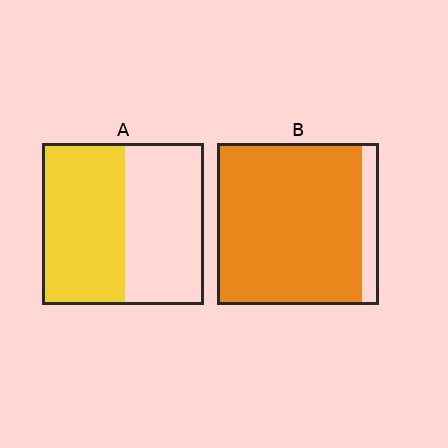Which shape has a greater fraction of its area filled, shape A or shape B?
Shape B.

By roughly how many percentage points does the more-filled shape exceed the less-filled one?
By roughly 40 percentage points (B over A).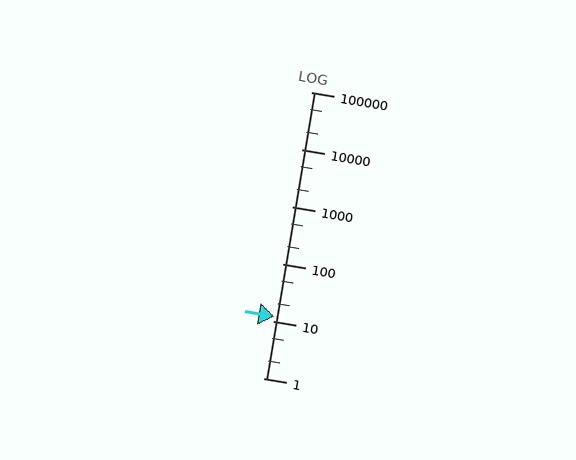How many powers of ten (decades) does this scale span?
The scale spans 5 decades, from 1 to 100000.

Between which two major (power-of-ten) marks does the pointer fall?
The pointer is between 10 and 100.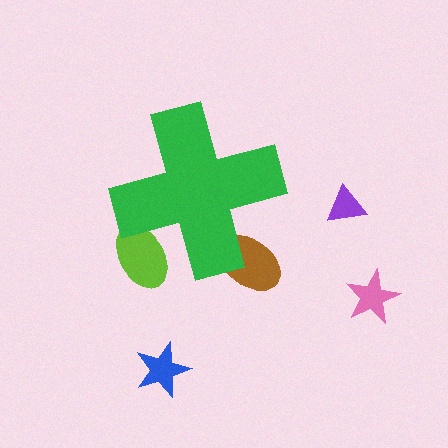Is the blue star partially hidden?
No, the blue star is fully visible.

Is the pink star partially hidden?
No, the pink star is fully visible.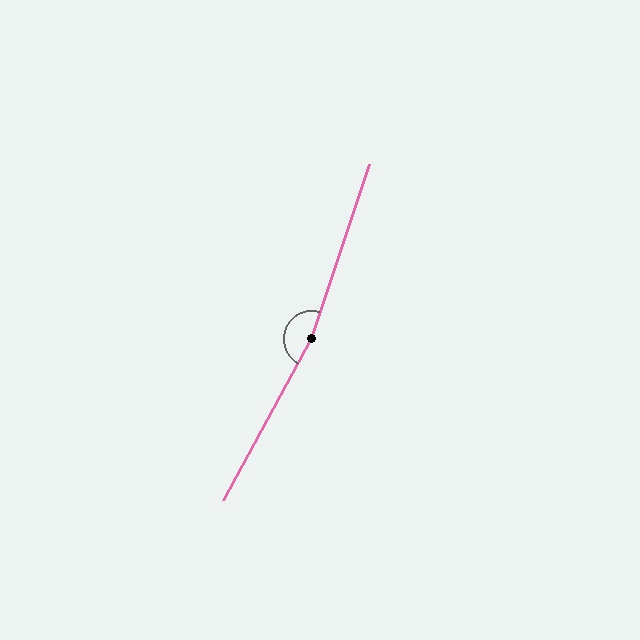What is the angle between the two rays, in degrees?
Approximately 170 degrees.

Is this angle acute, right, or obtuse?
It is obtuse.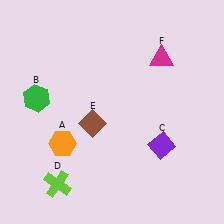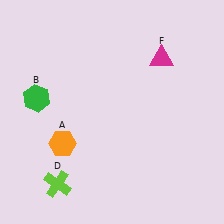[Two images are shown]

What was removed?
The purple diamond (C), the brown diamond (E) were removed in Image 2.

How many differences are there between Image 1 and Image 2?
There are 2 differences between the two images.